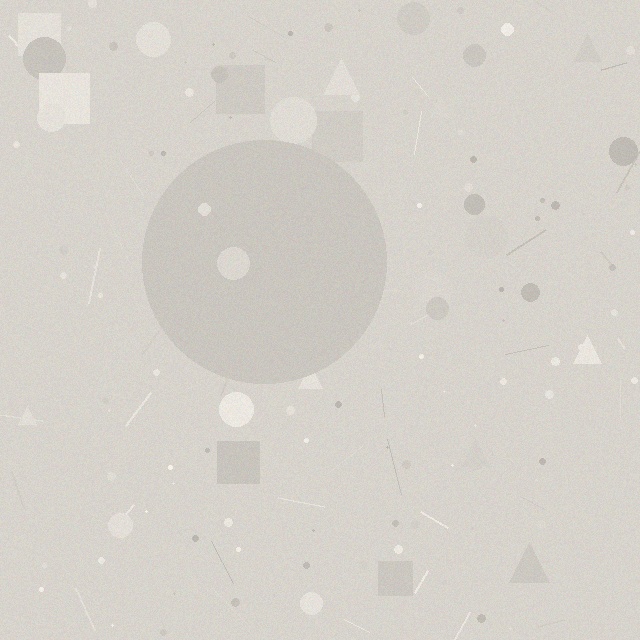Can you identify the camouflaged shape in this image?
The camouflaged shape is a circle.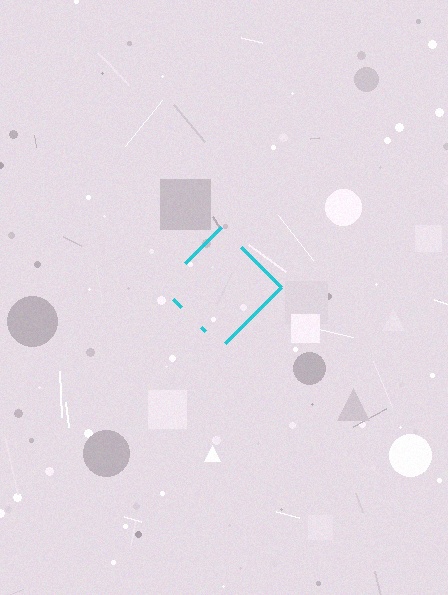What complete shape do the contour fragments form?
The contour fragments form a diamond.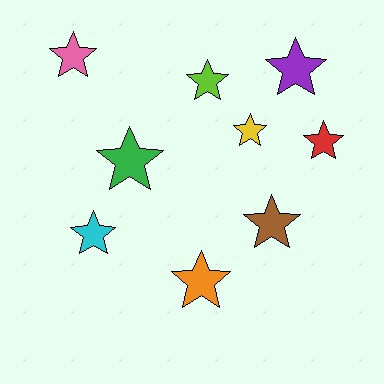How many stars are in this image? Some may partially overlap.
There are 9 stars.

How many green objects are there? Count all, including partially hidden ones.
There is 1 green object.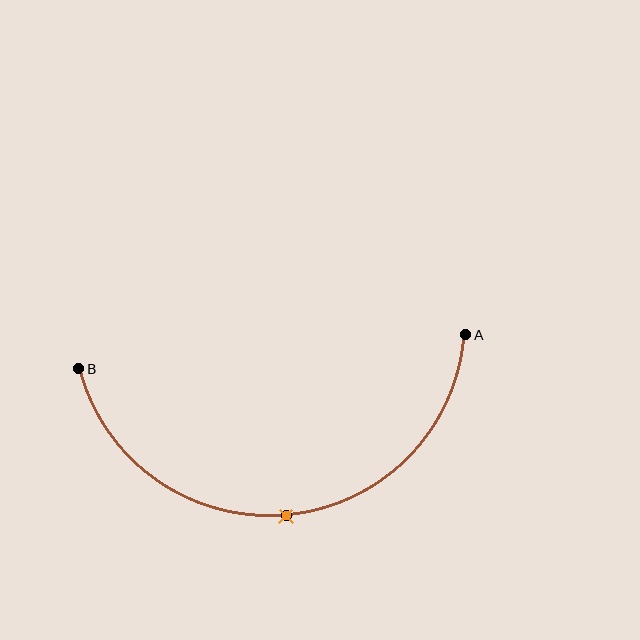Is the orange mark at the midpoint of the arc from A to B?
Yes. The orange mark lies on the arc at equal arc-length from both A and B — it is the arc midpoint.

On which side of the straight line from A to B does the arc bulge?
The arc bulges below the straight line connecting A and B.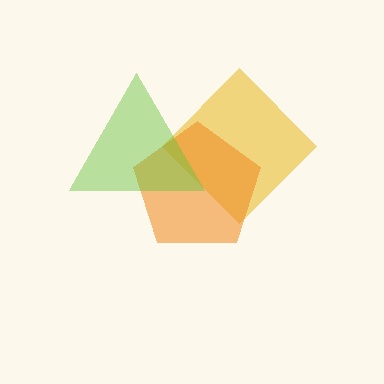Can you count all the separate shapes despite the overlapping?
Yes, there are 3 separate shapes.